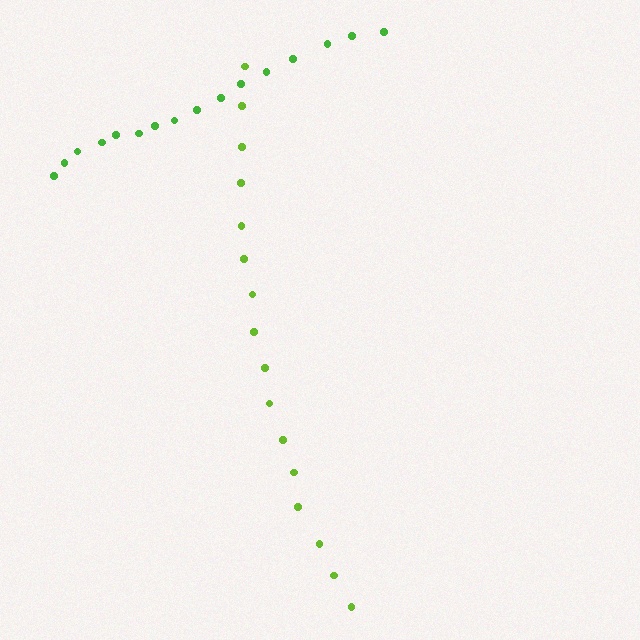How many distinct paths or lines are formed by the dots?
There are 2 distinct paths.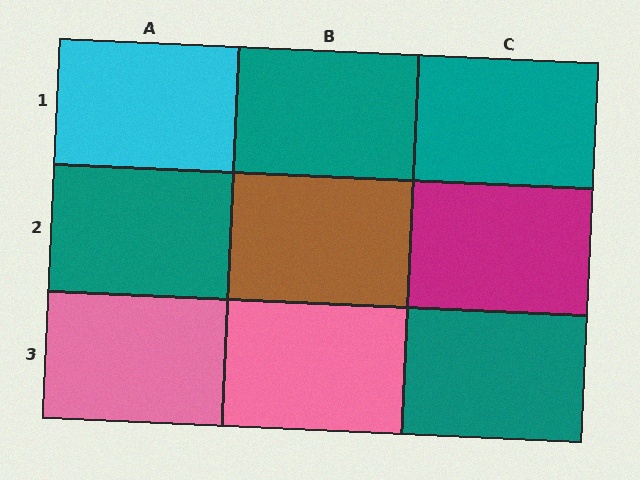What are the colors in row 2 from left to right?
Teal, brown, magenta.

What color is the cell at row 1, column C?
Teal.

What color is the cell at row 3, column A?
Pink.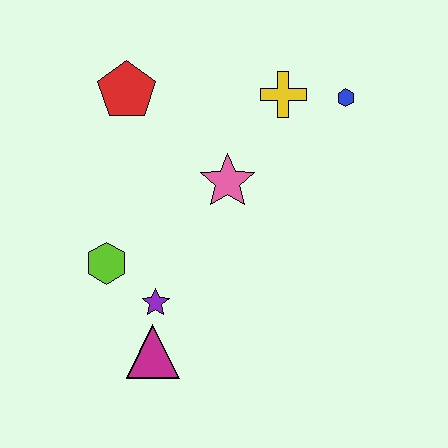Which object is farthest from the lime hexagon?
The blue hexagon is farthest from the lime hexagon.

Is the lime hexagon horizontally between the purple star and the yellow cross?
No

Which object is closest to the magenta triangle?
The purple star is closest to the magenta triangle.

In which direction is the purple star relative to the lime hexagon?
The purple star is to the right of the lime hexagon.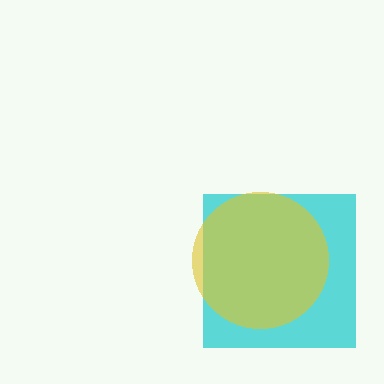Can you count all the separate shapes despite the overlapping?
Yes, there are 2 separate shapes.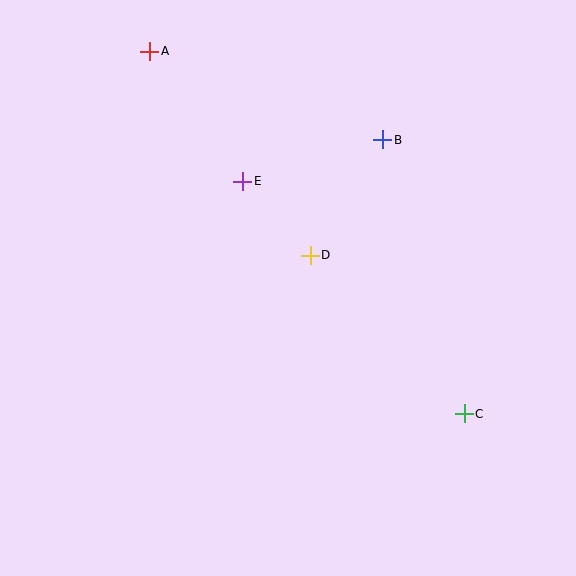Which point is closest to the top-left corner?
Point A is closest to the top-left corner.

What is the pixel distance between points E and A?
The distance between E and A is 160 pixels.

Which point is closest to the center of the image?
Point D at (310, 255) is closest to the center.